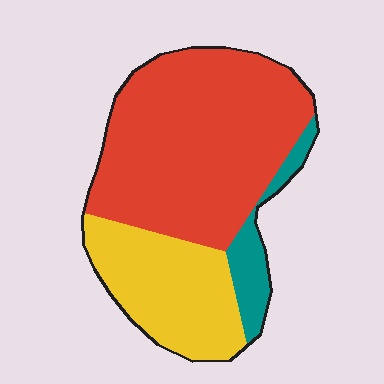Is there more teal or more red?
Red.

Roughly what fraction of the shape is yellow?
Yellow takes up about one quarter (1/4) of the shape.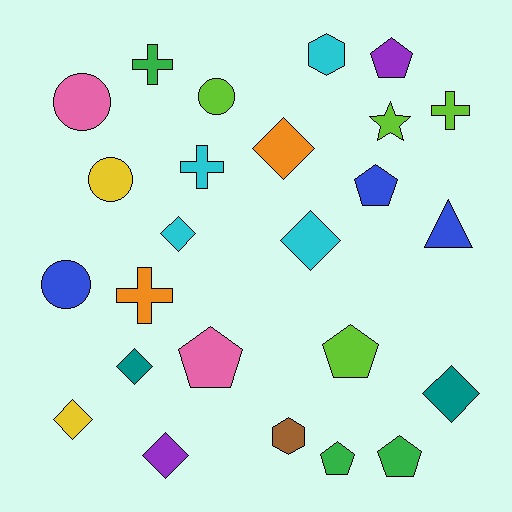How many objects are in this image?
There are 25 objects.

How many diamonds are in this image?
There are 7 diamonds.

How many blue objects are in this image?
There are 3 blue objects.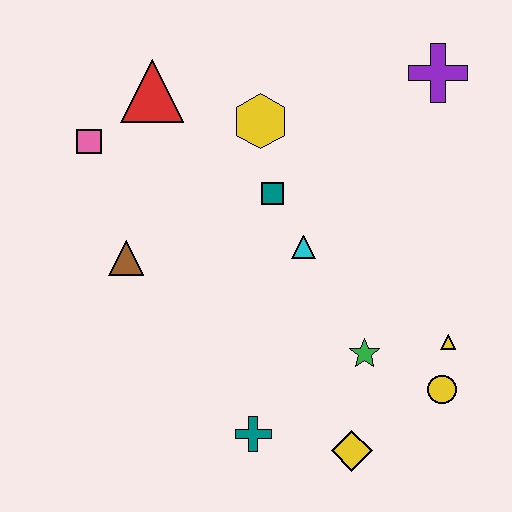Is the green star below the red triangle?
Yes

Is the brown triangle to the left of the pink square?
No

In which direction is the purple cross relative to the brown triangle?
The purple cross is to the right of the brown triangle.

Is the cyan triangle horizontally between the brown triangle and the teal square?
No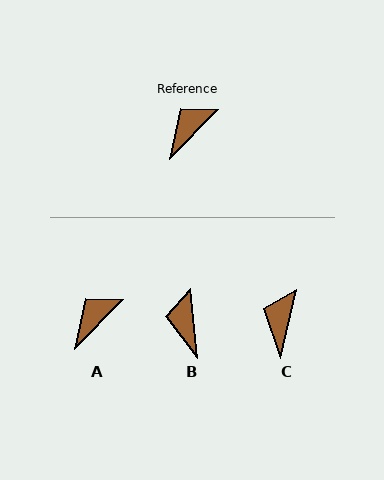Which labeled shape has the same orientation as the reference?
A.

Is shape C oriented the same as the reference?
No, it is off by about 31 degrees.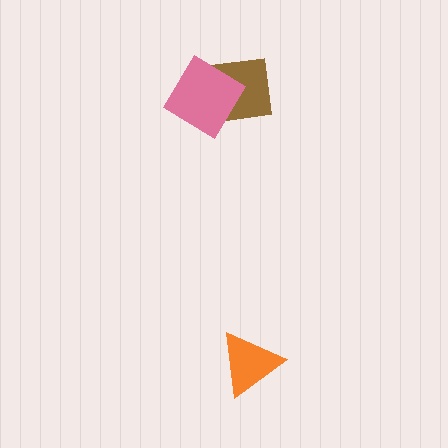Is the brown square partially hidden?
Yes, it is partially covered by another shape.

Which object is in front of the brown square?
The pink diamond is in front of the brown square.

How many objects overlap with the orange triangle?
0 objects overlap with the orange triangle.